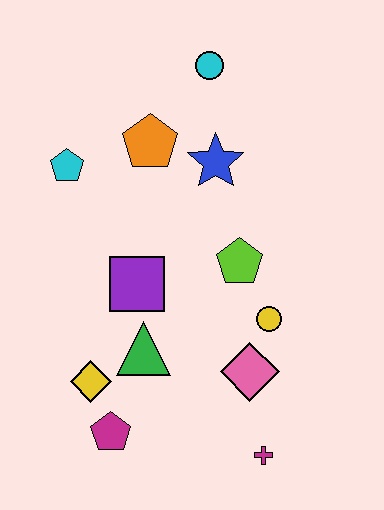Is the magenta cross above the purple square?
No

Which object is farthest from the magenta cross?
The cyan circle is farthest from the magenta cross.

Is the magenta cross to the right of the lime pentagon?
Yes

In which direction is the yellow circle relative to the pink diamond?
The yellow circle is above the pink diamond.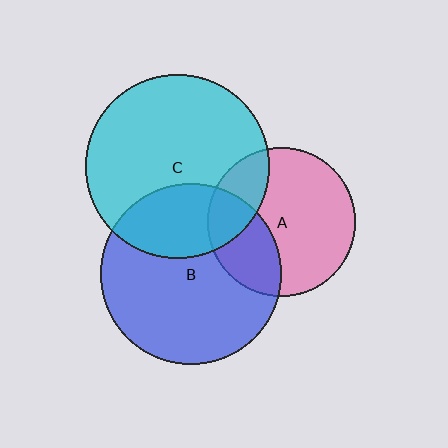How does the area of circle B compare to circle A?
Approximately 1.5 times.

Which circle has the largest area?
Circle C (cyan).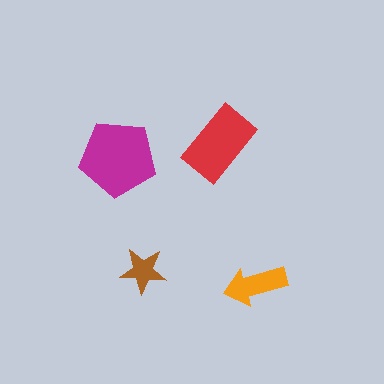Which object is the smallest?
The brown star.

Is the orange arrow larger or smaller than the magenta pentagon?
Smaller.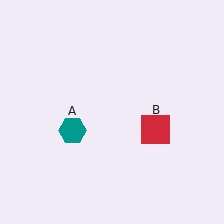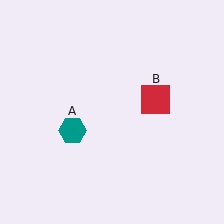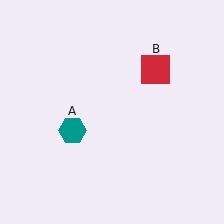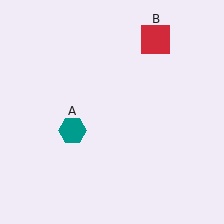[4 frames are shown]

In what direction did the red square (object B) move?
The red square (object B) moved up.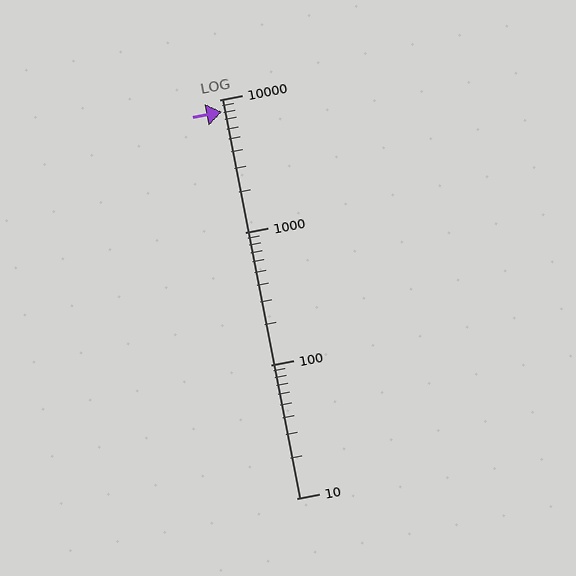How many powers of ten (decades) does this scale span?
The scale spans 3 decades, from 10 to 10000.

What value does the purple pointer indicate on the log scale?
The pointer indicates approximately 8100.